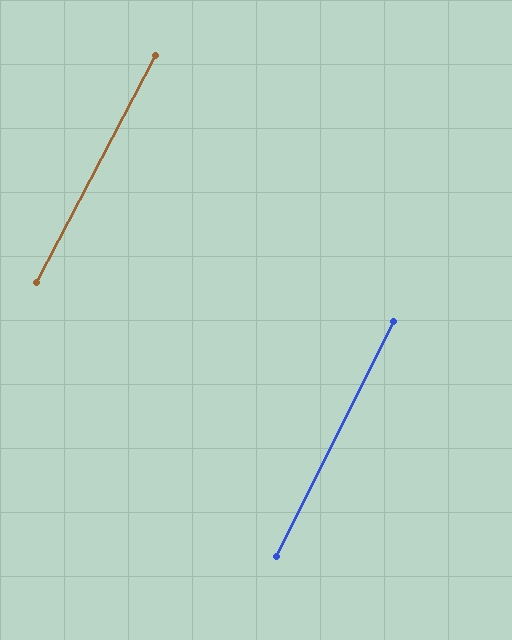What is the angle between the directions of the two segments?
Approximately 1 degree.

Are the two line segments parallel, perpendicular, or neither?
Parallel — their directions differ by only 1.1°.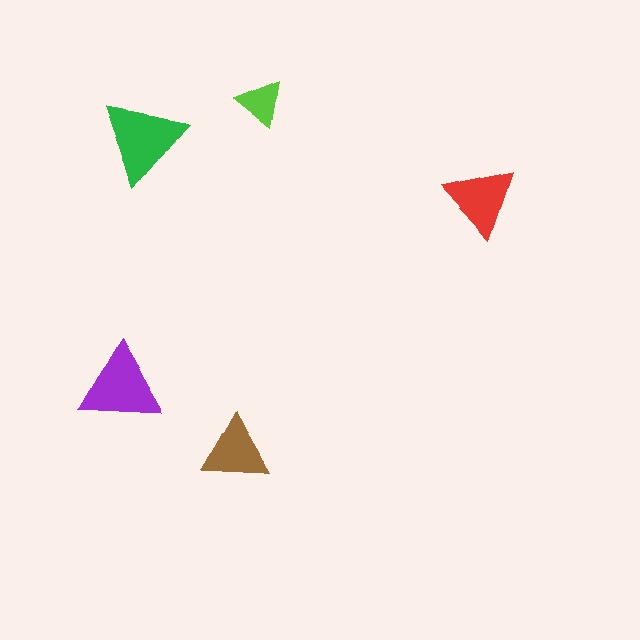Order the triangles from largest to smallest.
the green one, the purple one, the red one, the brown one, the lime one.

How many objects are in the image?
There are 5 objects in the image.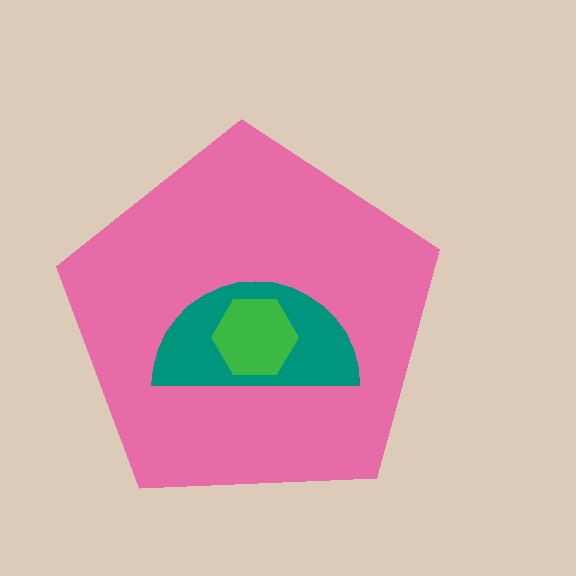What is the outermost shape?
The pink pentagon.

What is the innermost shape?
The green hexagon.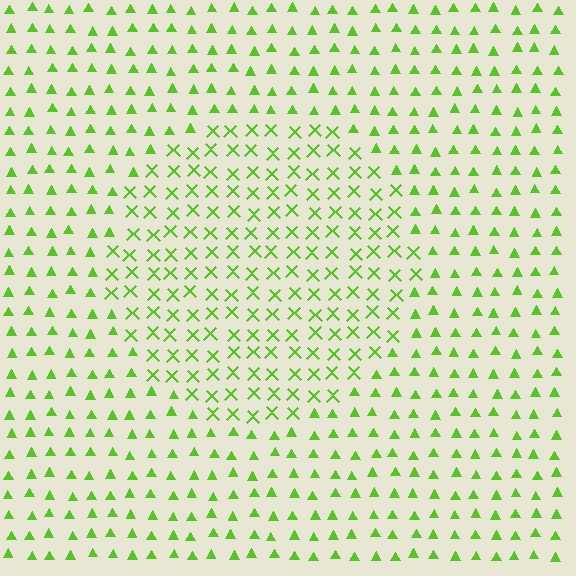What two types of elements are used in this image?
The image uses X marks inside the circle region and triangles outside it.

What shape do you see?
I see a circle.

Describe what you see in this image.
The image is filled with small lime elements arranged in a uniform grid. A circle-shaped region contains X marks, while the surrounding area contains triangles. The boundary is defined purely by the change in element shape.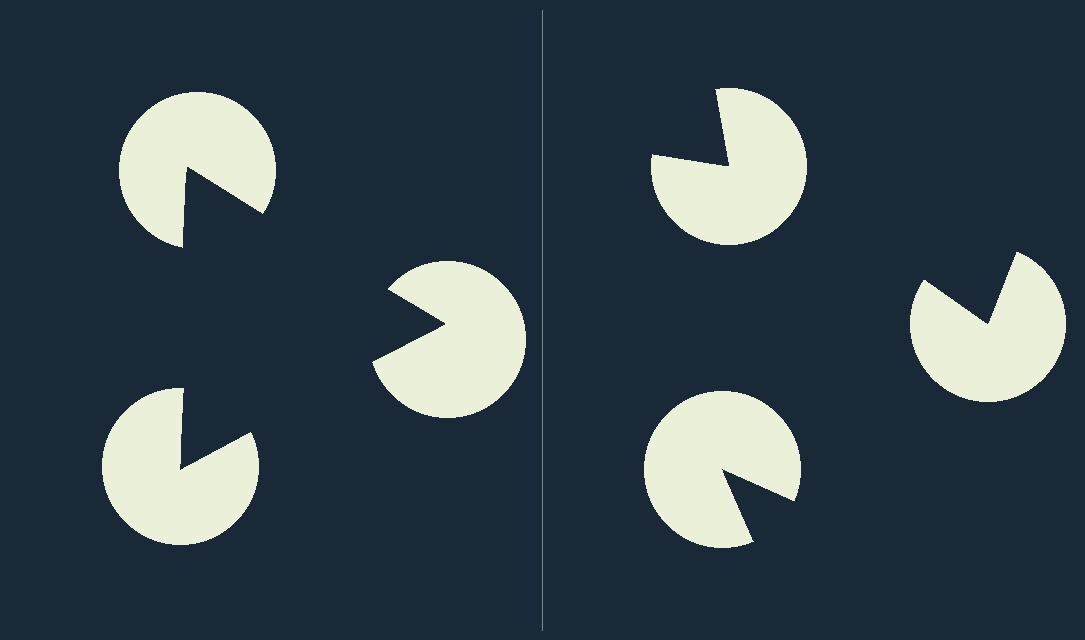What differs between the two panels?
The pac-man discs are positioned identically on both sides; only the wedge orientations differ. On the left they align to a triangle; on the right they are misaligned.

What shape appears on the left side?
An illusory triangle.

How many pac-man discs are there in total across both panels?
6 — 3 on each side.